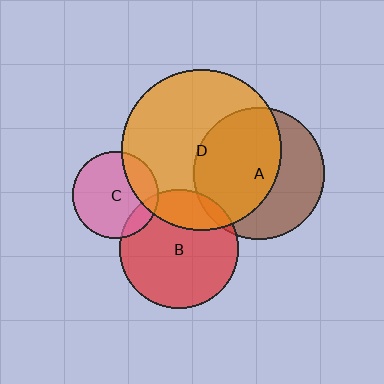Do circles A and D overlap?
Yes.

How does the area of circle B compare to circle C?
Approximately 1.9 times.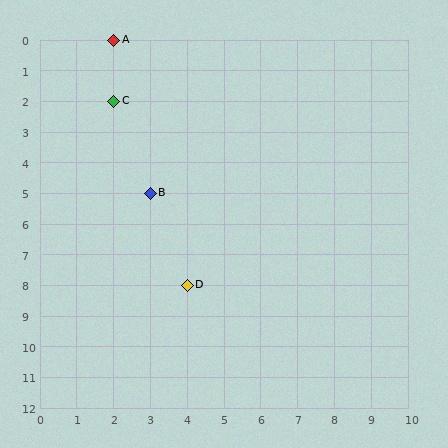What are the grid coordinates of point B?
Point B is at grid coordinates (3, 5).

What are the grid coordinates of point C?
Point C is at grid coordinates (2, 2).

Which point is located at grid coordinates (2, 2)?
Point C is at (2, 2).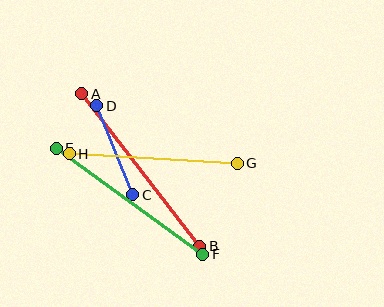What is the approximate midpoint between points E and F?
The midpoint is at approximately (129, 201) pixels.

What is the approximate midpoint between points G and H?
The midpoint is at approximately (153, 159) pixels.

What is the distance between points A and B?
The distance is approximately 193 pixels.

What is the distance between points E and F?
The distance is approximately 181 pixels.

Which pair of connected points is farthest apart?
Points A and B are farthest apart.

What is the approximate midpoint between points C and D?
The midpoint is at approximately (115, 150) pixels.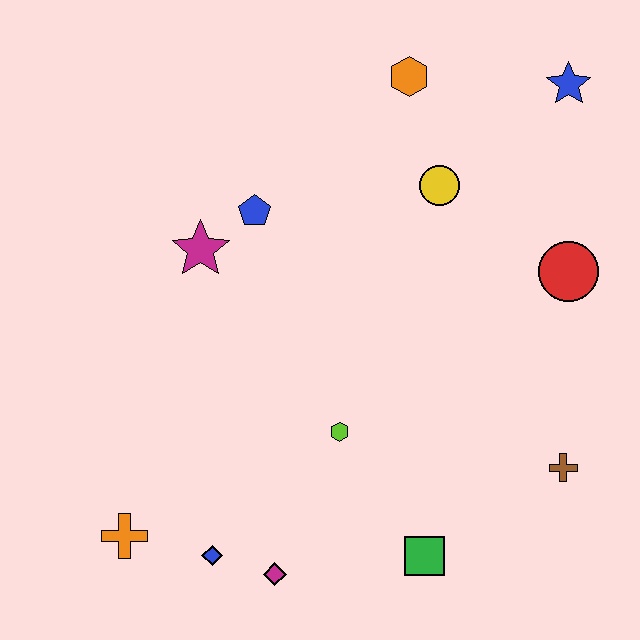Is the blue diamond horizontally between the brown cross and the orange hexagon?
No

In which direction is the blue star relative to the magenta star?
The blue star is to the right of the magenta star.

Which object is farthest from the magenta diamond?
The blue star is farthest from the magenta diamond.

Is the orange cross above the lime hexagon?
No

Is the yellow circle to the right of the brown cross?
No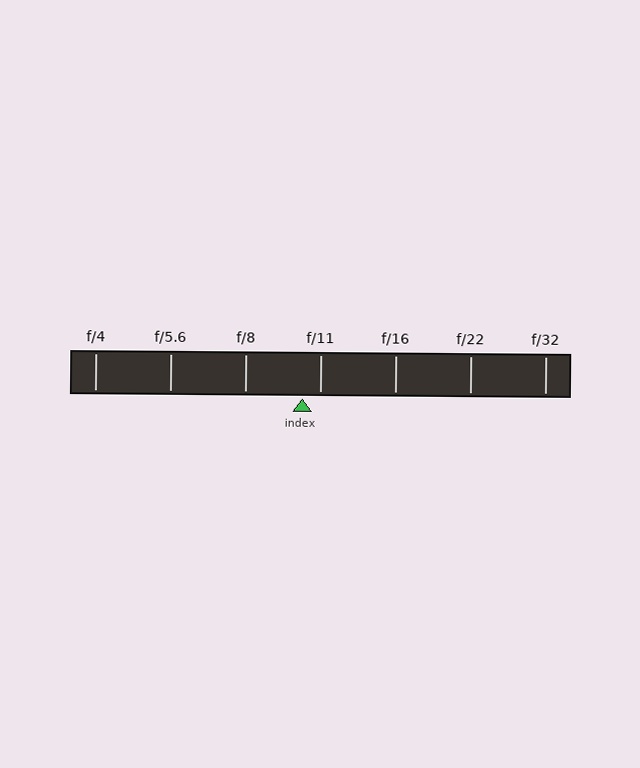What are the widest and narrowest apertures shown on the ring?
The widest aperture shown is f/4 and the narrowest is f/32.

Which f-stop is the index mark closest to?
The index mark is closest to f/11.